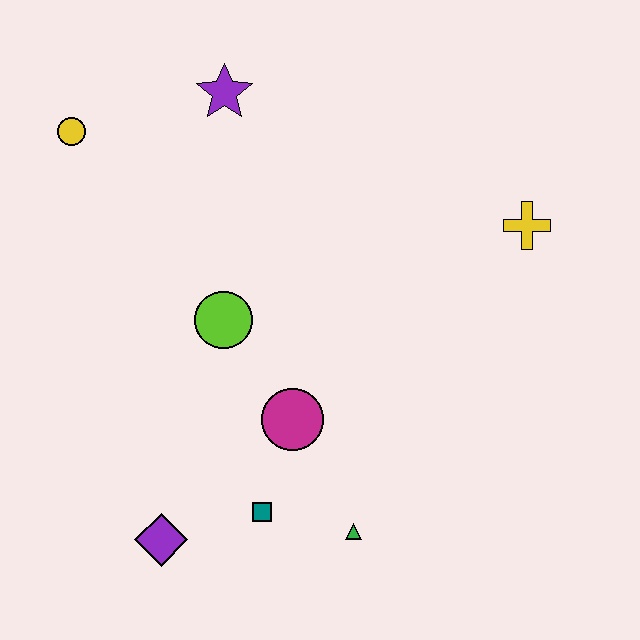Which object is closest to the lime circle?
The magenta circle is closest to the lime circle.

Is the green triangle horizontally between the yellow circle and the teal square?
No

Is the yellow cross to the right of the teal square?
Yes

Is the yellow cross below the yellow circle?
Yes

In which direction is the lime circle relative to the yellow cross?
The lime circle is to the left of the yellow cross.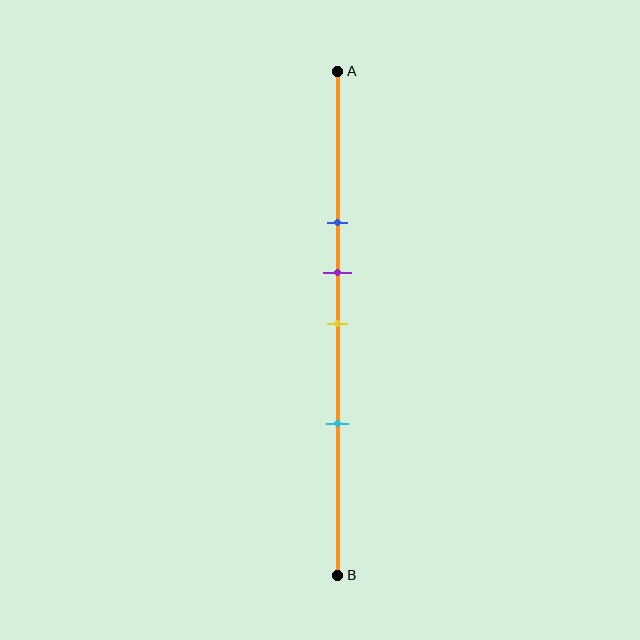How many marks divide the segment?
There are 4 marks dividing the segment.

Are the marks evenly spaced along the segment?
No, the marks are not evenly spaced.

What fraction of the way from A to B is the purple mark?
The purple mark is approximately 40% (0.4) of the way from A to B.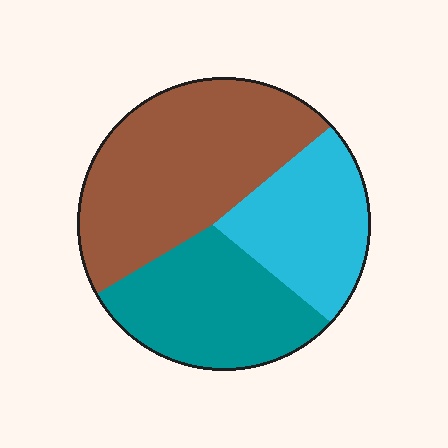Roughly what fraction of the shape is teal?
Teal takes up about one third (1/3) of the shape.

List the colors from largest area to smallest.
From largest to smallest: brown, teal, cyan.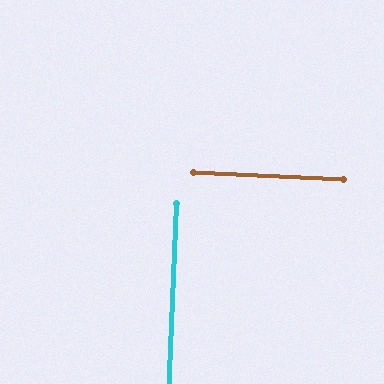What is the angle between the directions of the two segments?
Approximately 90 degrees.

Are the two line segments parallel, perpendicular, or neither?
Perpendicular — they meet at approximately 90°.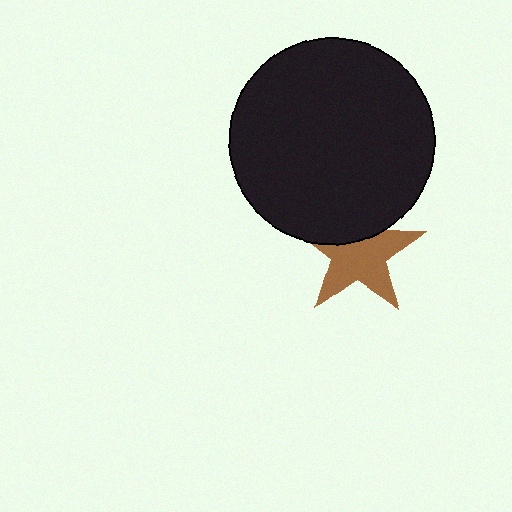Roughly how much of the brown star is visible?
Most of it is visible (roughly 67%).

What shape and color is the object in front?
The object in front is a black circle.